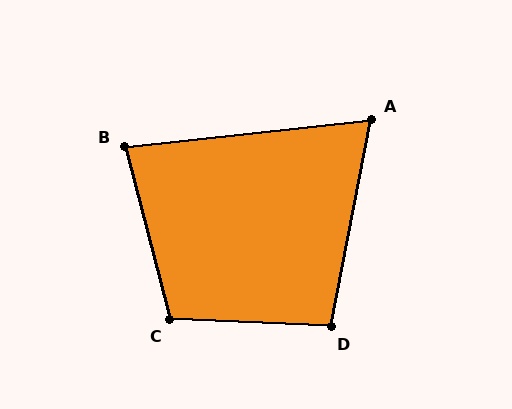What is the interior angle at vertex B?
Approximately 82 degrees (acute).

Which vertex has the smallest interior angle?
A, at approximately 73 degrees.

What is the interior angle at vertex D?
Approximately 98 degrees (obtuse).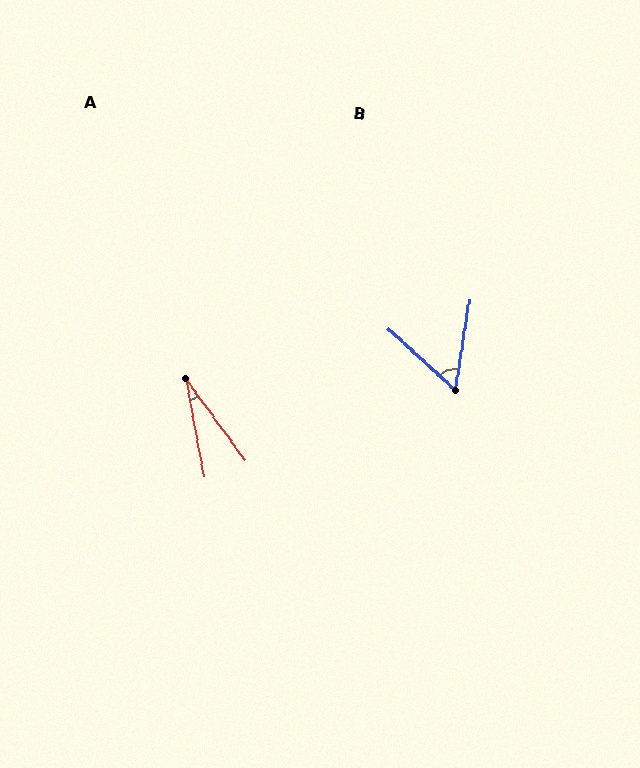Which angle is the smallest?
A, at approximately 26 degrees.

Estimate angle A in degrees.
Approximately 26 degrees.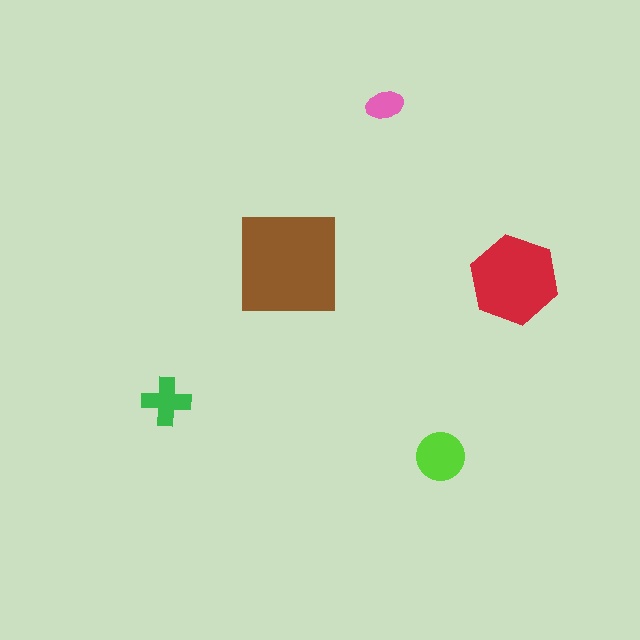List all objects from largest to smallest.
The brown square, the red hexagon, the lime circle, the green cross, the pink ellipse.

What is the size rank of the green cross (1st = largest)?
4th.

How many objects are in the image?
There are 5 objects in the image.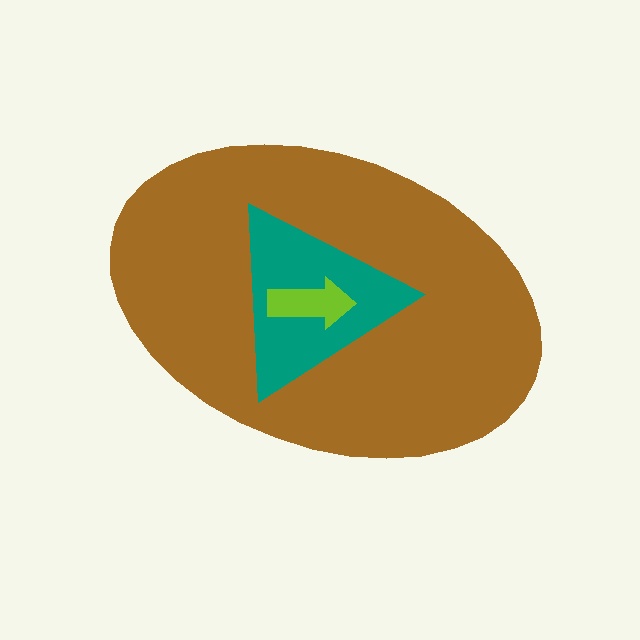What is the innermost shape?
The lime arrow.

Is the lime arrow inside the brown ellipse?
Yes.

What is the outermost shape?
The brown ellipse.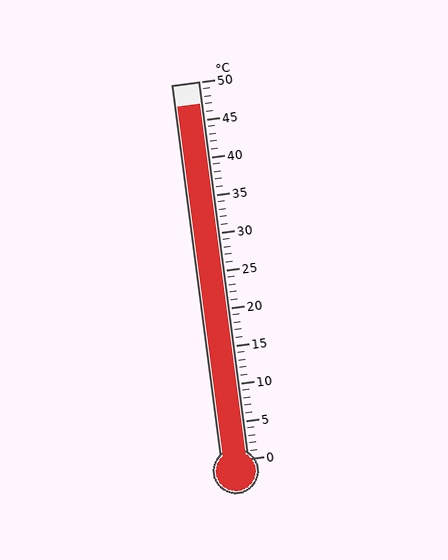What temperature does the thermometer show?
The thermometer shows approximately 47°C.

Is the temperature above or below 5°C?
The temperature is above 5°C.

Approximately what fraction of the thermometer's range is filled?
The thermometer is filled to approximately 95% of its range.